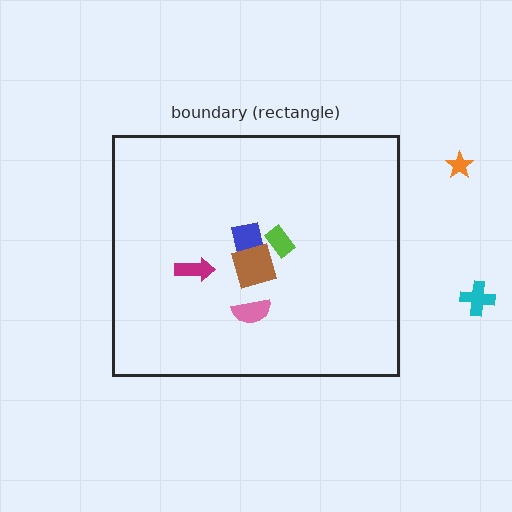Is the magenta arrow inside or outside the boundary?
Inside.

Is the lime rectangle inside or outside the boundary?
Inside.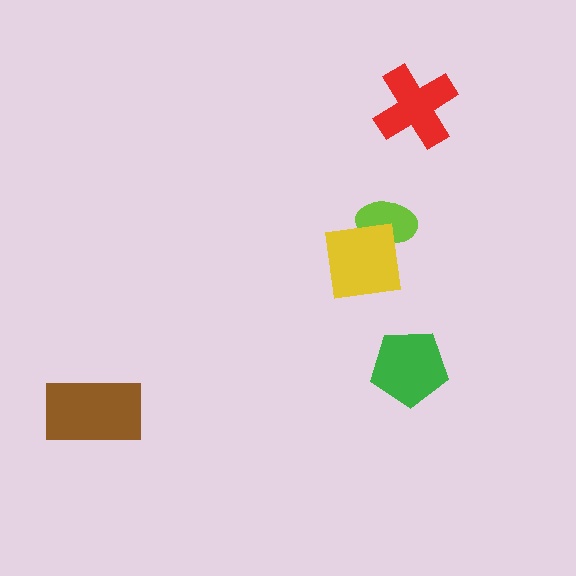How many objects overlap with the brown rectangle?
0 objects overlap with the brown rectangle.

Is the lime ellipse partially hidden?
Yes, it is partially covered by another shape.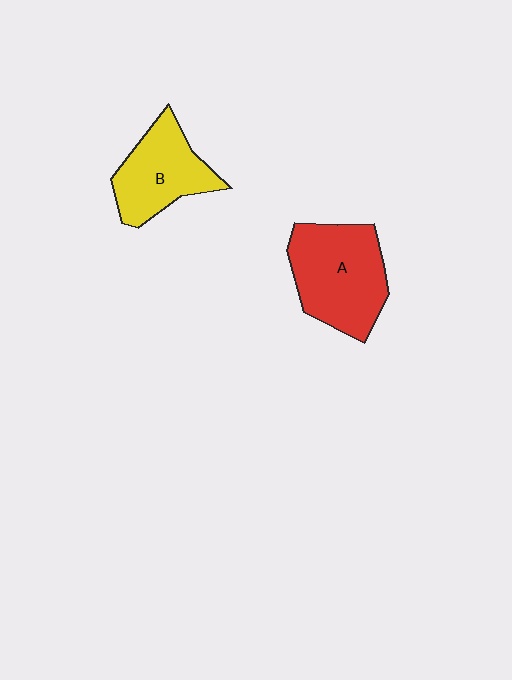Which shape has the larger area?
Shape A (red).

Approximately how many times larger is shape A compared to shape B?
Approximately 1.3 times.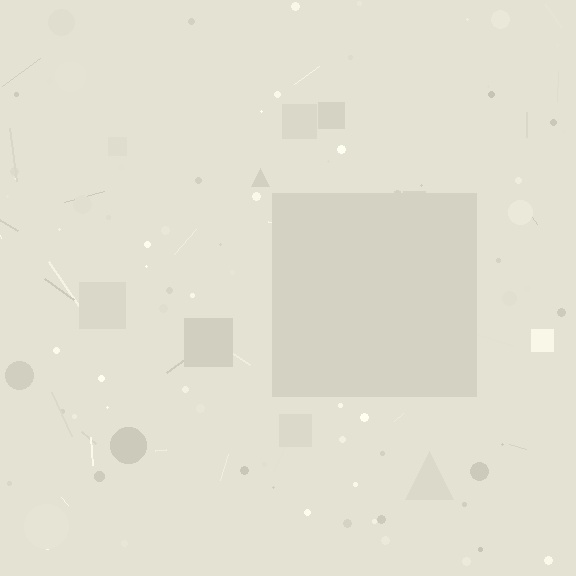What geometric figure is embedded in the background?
A square is embedded in the background.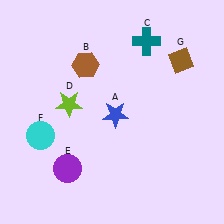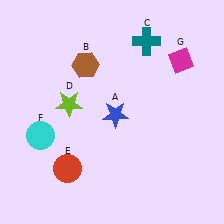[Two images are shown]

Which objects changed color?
E changed from purple to red. G changed from brown to magenta.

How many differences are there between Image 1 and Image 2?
There are 2 differences between the two images.